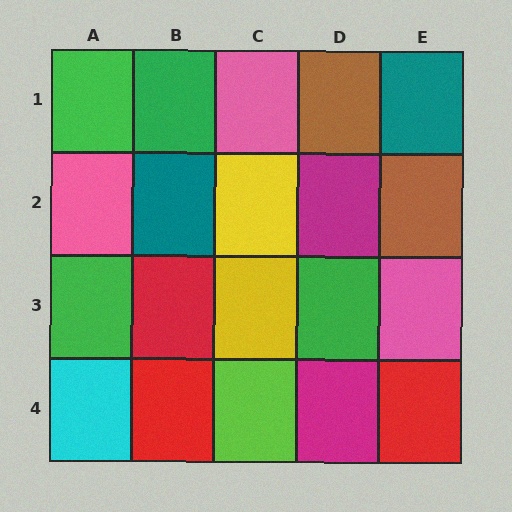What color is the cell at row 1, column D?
Brown.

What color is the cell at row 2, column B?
Teal.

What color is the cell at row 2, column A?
Pink.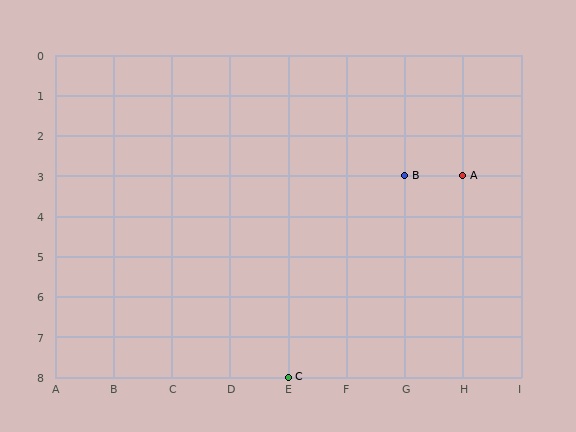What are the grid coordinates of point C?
Point C is at grid coordinates (E, 8).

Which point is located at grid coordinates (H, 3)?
Point A is at (H, 3).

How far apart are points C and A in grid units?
Points C and A are 3 columns and 5 rows apart (about 5.8 grid units diagonally).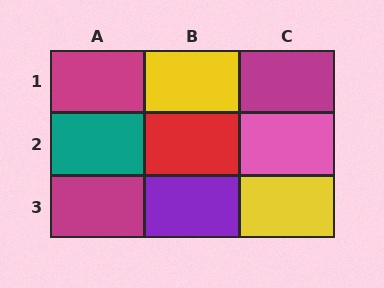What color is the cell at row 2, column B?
Red.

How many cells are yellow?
2 cells are yellow.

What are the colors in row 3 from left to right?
Magenta, purple, yellow.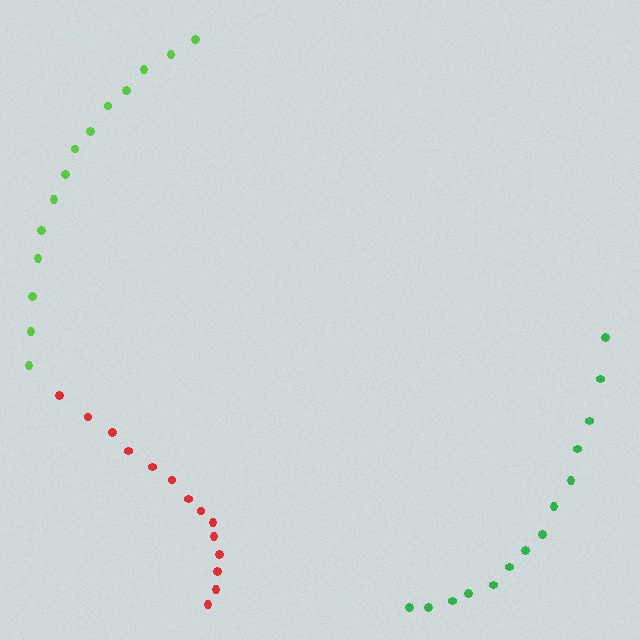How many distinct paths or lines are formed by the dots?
There are 3 distinct paths.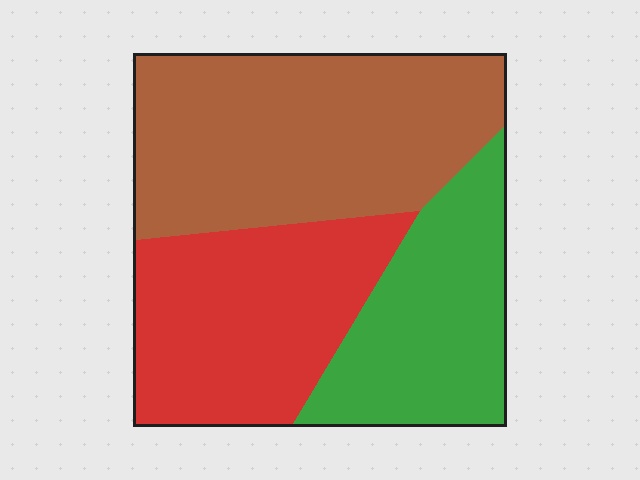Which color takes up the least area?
Green, at roughly 25%.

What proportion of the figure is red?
Red takes up about one third (1/3) of the figure.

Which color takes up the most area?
Brown, at roughly 45%.